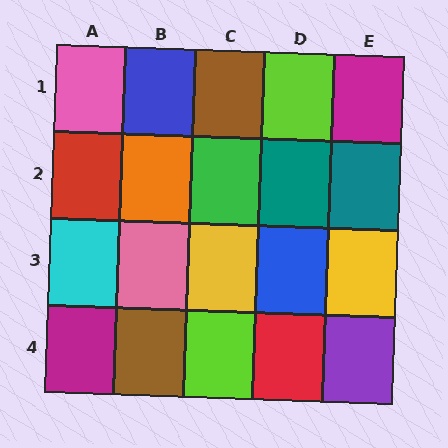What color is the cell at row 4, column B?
Brown.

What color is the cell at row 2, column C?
Green.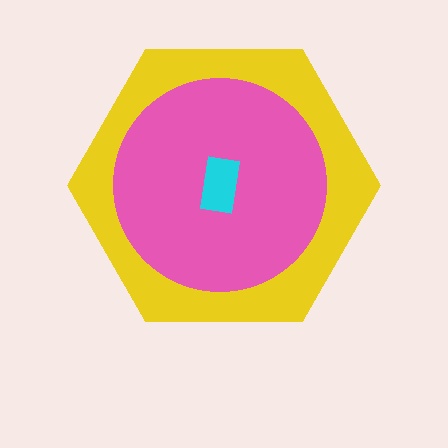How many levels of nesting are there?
3.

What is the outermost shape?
The yellow hexagon.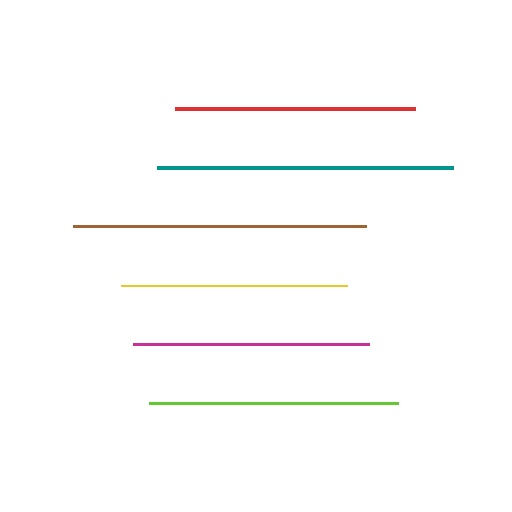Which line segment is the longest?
The teal line is the longest at approximately 297 pixels.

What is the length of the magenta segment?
The magenta segment is approximately 236 pixels long.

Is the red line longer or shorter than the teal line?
The teal line is longer than the red line.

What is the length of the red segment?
The red segment is approximately 240 pixels long.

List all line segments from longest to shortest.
From longest to shortest: teal, brown, lime, red, magenta, yellow.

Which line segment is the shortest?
The yellow line is the shortest at approximately 226 pixels.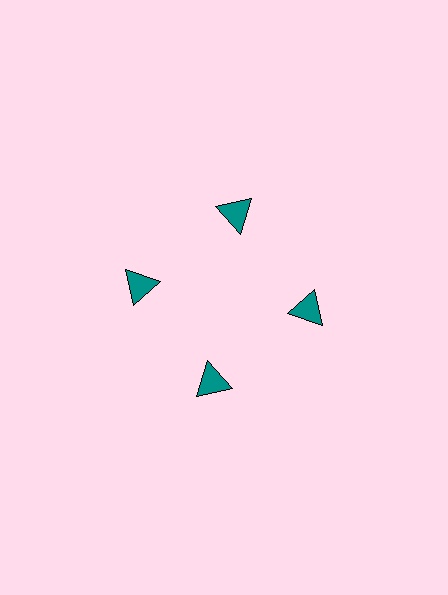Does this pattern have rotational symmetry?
Yes, this pattern has 4-fold rotational symmetry. It looks the same after rotating 90 degrees around the center.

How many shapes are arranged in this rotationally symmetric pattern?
There are 4 shapes, arranged in 4 groups of 1.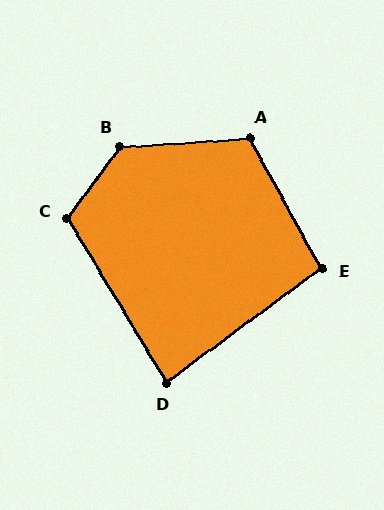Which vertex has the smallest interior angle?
D, at approximately 85 degrees.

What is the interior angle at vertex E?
Approximately 98 degrees (obtuse).